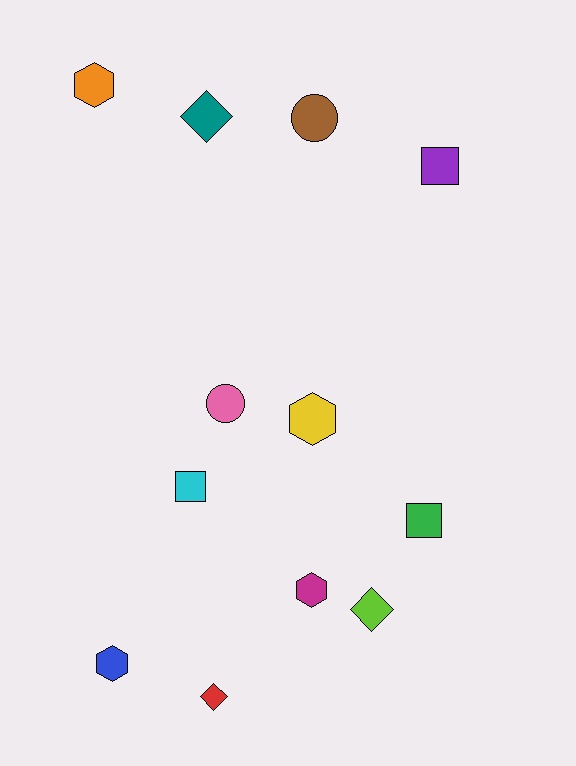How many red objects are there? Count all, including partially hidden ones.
There is 1 red object.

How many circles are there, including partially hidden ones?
There are 2 circles.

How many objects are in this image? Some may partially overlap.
There are 12 objects.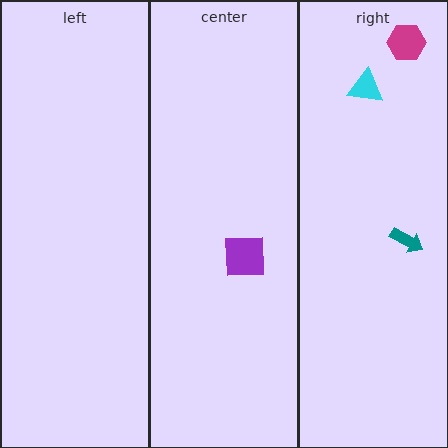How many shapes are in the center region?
1.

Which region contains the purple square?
The center region.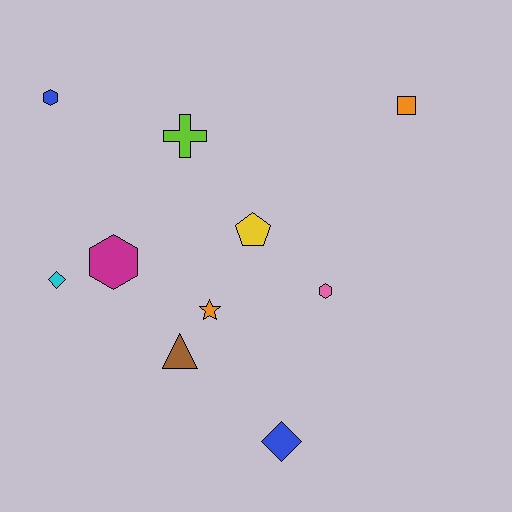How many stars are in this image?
There is 1 star.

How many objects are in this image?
There are 10 objects.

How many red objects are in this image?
There are no red objects.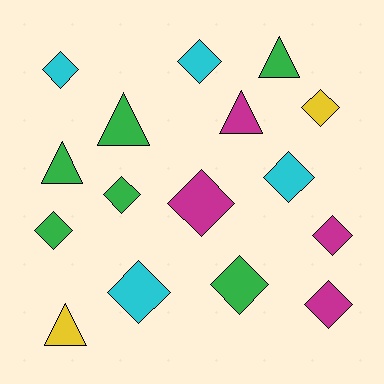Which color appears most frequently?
Green, with 6 objects.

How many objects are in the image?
There are 16 objects.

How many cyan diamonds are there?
There are 4 cyan diamonds.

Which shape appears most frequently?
Diamond, with 11 objects.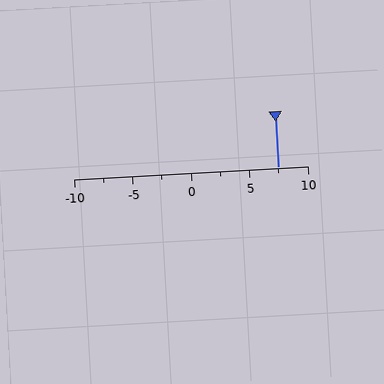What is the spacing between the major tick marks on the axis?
The major ticks are spaced 5 apart.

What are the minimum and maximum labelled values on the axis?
The axis runs from -10 to 10.